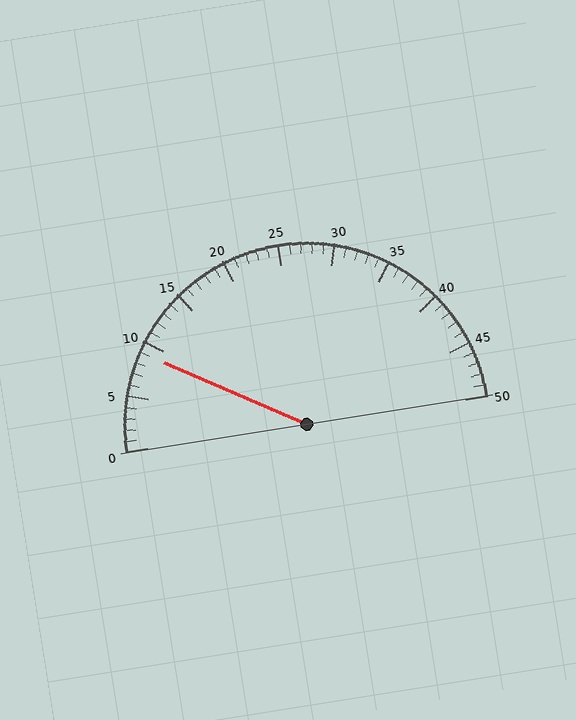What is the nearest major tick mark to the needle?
The nearest major tick mark is 10.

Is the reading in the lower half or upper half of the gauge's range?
The reading is in the lower half of the range (0 to 50).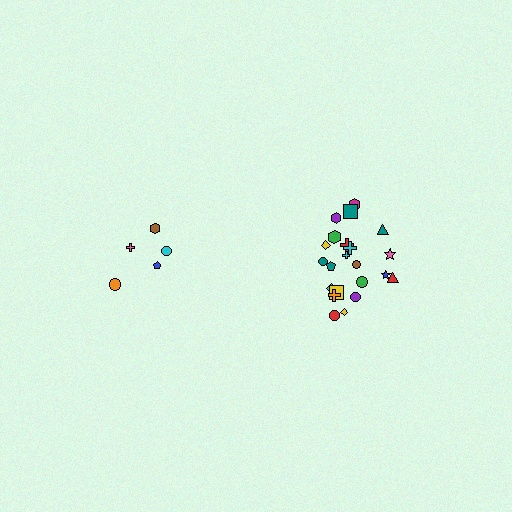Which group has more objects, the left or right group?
The right group.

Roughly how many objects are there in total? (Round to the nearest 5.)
Roughly 25 objects in total.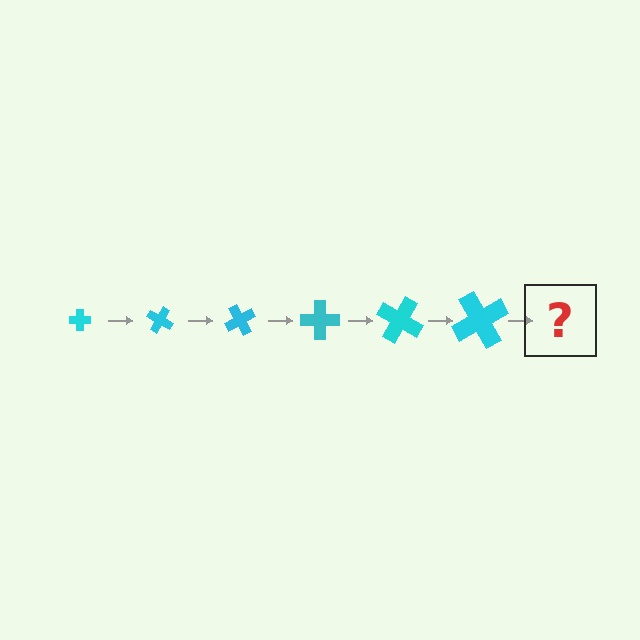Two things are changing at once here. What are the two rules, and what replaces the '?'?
The two rules are that the cross grows larger each step and it rotates 30 degrees each step. The '?' should be a cross, larger than the previous one and rotated 180 degrees from the start.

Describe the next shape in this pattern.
It should be a cross, larger than the previous one and rotated 180 degrees from the start.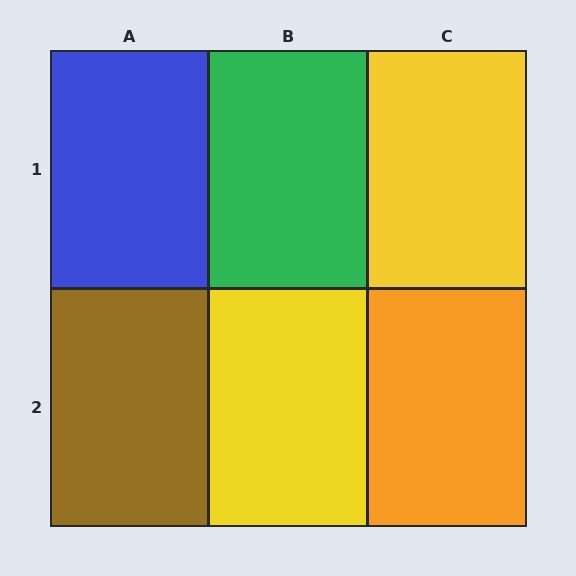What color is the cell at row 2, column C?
Orange.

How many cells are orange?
1 cell is orange.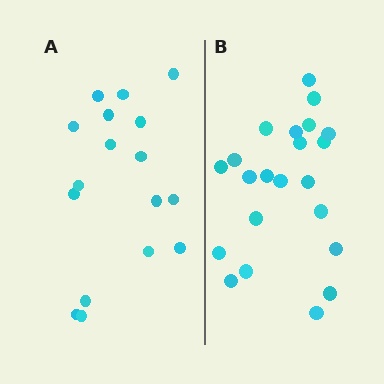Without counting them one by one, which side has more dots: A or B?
Region B (the right region) has more dots.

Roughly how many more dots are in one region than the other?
Region B has about 5 more dots than region A.